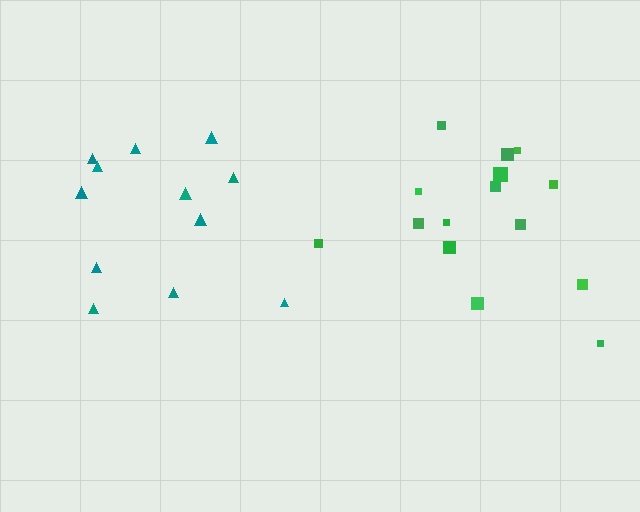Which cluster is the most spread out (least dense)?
Teal.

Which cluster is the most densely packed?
Green.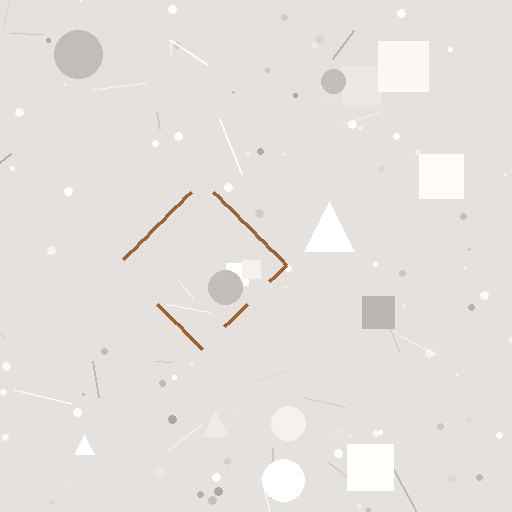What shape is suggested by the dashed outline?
The dashed outline suggests a diamond.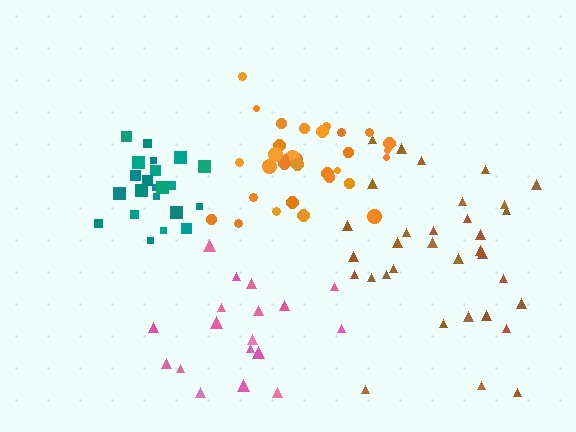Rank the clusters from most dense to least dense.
teal, orange, brown, pink.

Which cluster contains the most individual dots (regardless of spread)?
Brown (33).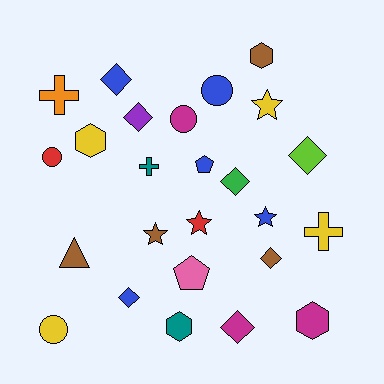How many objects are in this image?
There are 25 objects.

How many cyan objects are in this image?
There are no cyan objects.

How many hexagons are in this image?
There are 4 hexagons.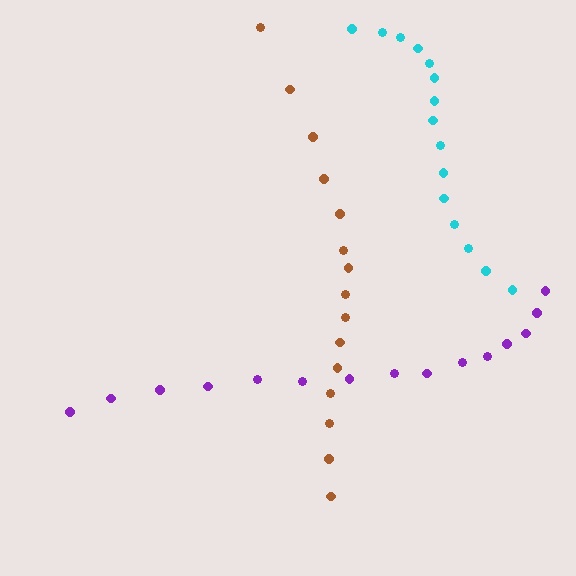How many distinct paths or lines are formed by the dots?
There are 3 distinct paths.